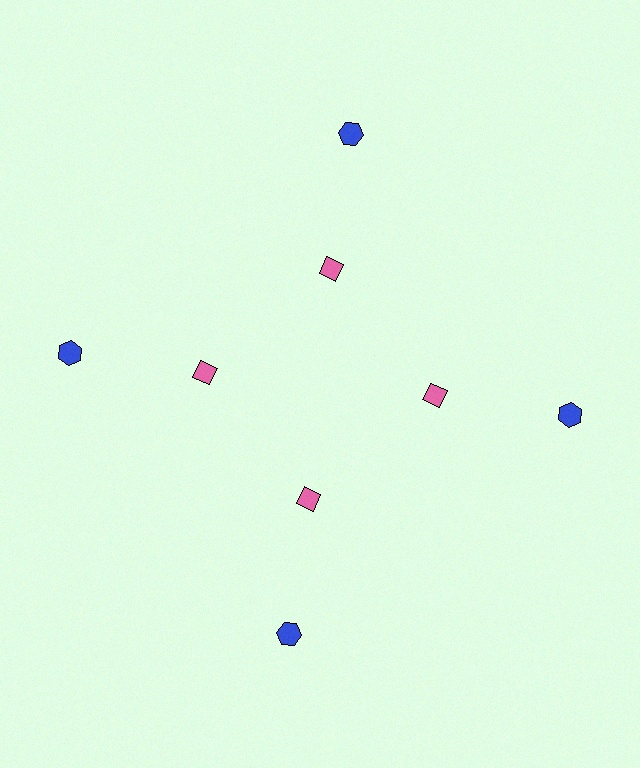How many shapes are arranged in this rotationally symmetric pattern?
There are 8 shapes, arranged in 4 groups of 2.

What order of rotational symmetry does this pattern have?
This pattern has 4-fold rotational symmetry.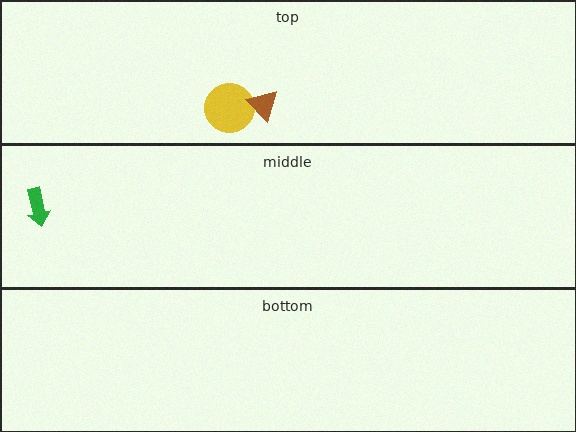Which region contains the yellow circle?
The top region.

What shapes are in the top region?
The yellow circle, the brown triangle.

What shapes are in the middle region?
The green arrow.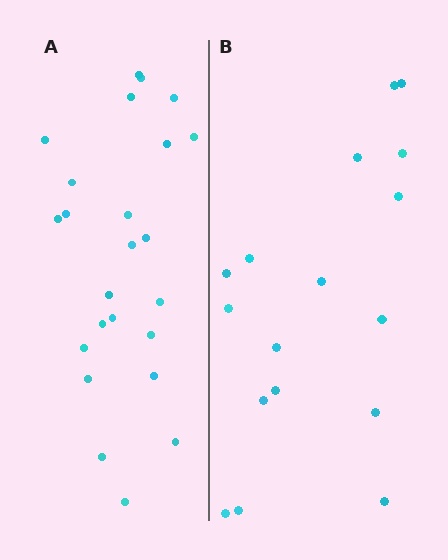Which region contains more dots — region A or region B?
Region A (the left region) has more dots.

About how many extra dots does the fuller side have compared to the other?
Region A has roughly 8 or so more dots than region B.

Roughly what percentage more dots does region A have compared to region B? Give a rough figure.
About 40% more.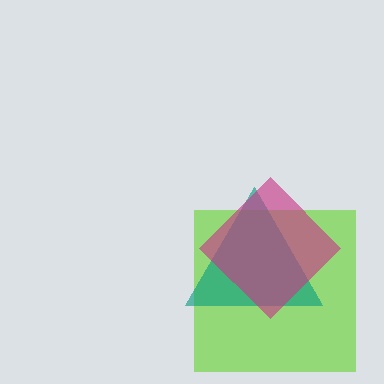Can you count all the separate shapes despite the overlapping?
Yes, there are 3 separate shapes.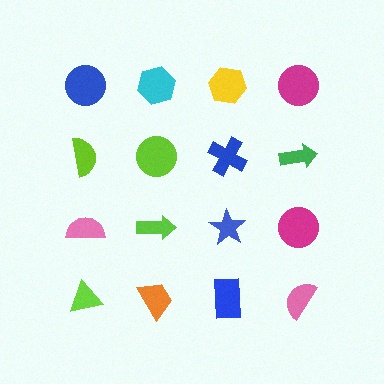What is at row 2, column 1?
A lime semicircle.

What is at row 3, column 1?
A pink semicircle.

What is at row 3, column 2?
A lime arrow.